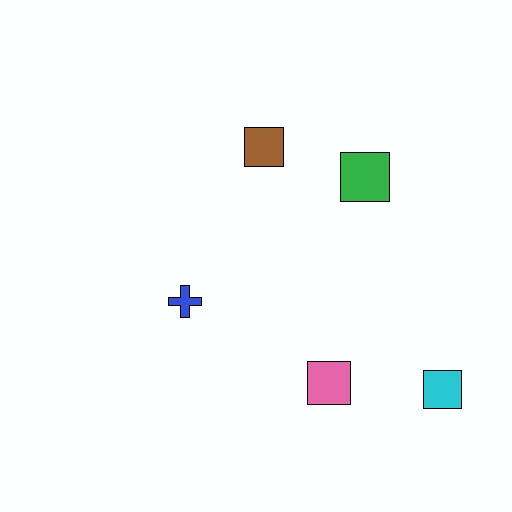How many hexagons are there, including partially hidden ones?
There are no hexagons.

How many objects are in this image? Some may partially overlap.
There are 5 objects.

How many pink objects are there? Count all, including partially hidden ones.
There is 1 pink object.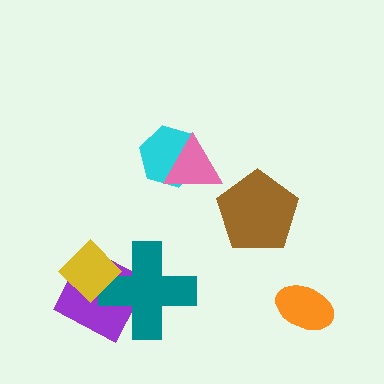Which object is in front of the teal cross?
The yellow diamond is in front of the teal cross.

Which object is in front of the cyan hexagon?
The pink triangle is in front of the cyan hexagon.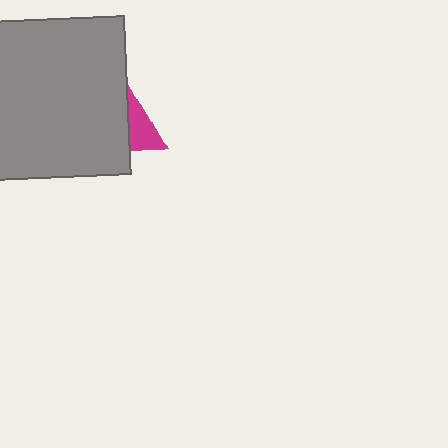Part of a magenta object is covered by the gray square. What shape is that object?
It is a triangle.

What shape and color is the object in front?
The object in front is a gray square.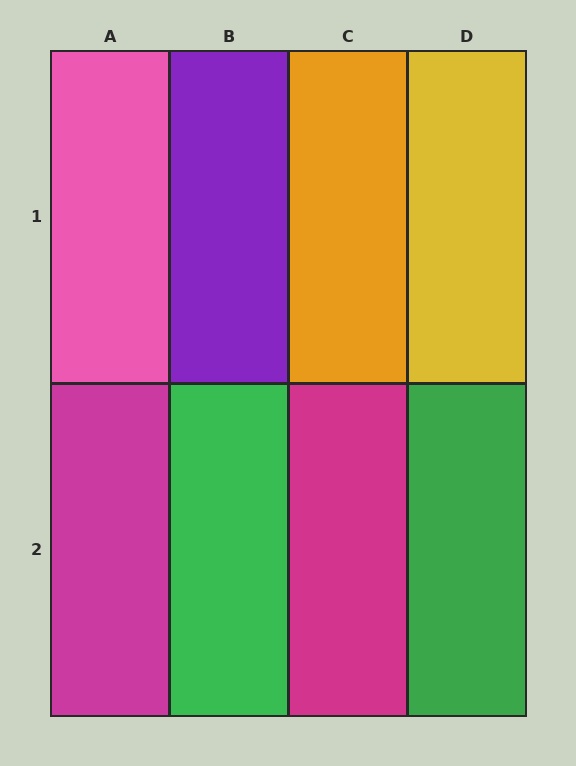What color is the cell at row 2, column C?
Magenta.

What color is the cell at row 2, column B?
Green.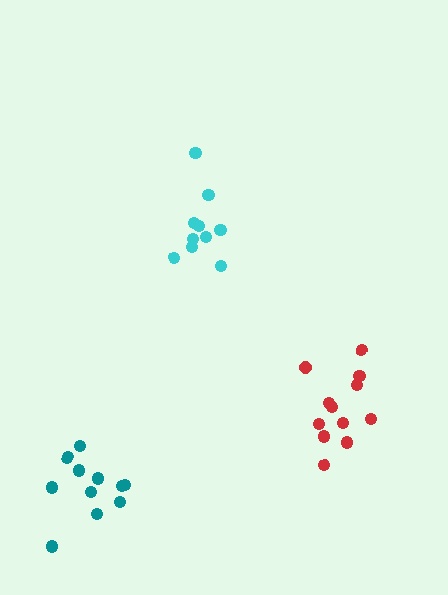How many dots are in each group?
Group 1: 12 dots, Group 2: 10 dots, Group 3: 11 dots (33 total).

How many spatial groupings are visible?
There are 3 spatial groupings.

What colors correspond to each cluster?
The clusters are colored: red, cyan, teal.